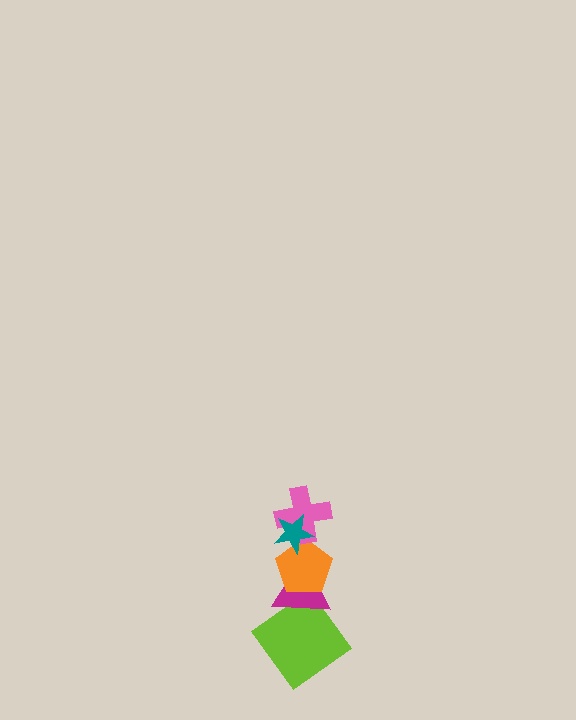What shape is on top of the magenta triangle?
The orange pentagon is on top of the magenta triangle.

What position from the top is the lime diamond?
The lime diamond is 5th from the top.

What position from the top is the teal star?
The teal star is 1st from the top.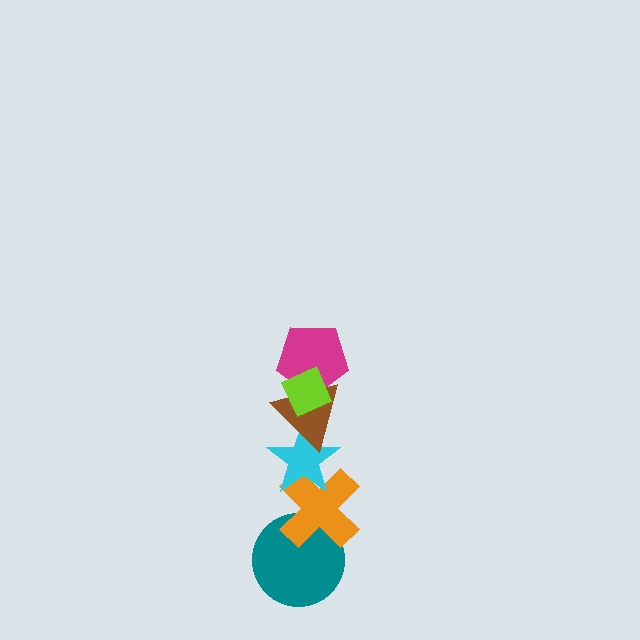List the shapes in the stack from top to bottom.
From top to bottom: the lime diamond, the magenta pentagon, the brown triangle, the cyan star, the orange cross, the teal circle.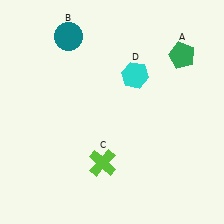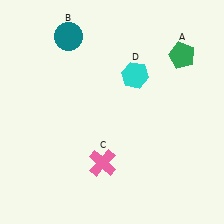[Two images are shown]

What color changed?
The cross (C) changed from lime in Image 1 to pink in Image 2.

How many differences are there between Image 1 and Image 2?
There is 1 difference between the two images.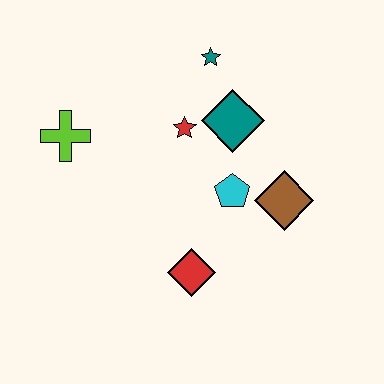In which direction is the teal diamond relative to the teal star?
The teal diamond is below the teal star.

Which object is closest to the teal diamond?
The red star is closest to the teal diamond.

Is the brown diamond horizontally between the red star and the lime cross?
No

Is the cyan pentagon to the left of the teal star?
No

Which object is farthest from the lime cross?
The brown diamond is farthest from the lime cross.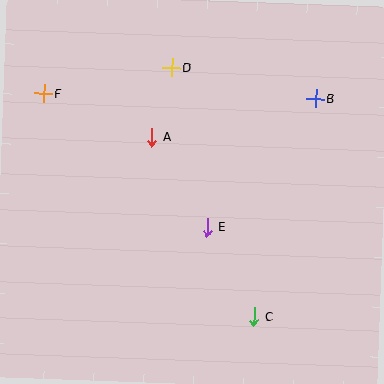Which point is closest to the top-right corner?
Point B is closest to the top-right corner.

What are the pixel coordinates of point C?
Point C is at (254, 317).